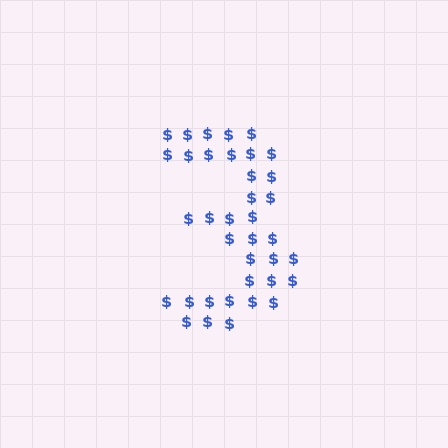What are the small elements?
The small elements are dollar signs.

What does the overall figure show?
The overall figure shows the digit 3.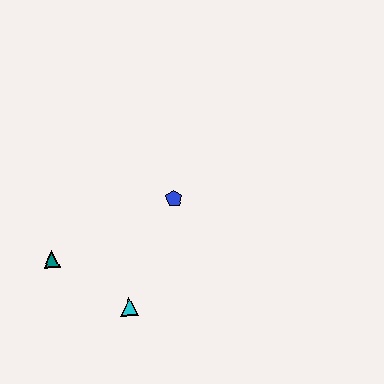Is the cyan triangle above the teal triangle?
No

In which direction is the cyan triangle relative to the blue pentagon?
The cyan triangle is below the blue pentagon.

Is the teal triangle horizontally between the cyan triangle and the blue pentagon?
No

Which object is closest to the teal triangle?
The cyan triangle is closest to the teal triangle.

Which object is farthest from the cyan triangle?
The blue pentagon is farthest from the cyan triangle.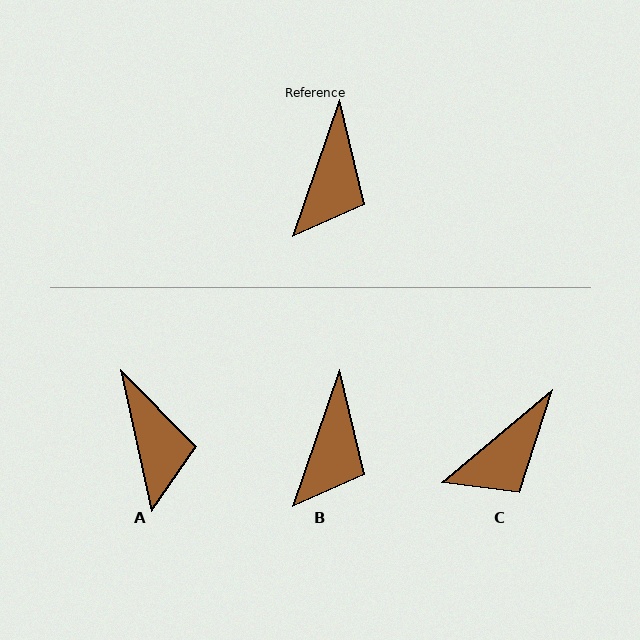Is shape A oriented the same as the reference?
No, it is off by about 31 degrees.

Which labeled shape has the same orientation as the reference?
B.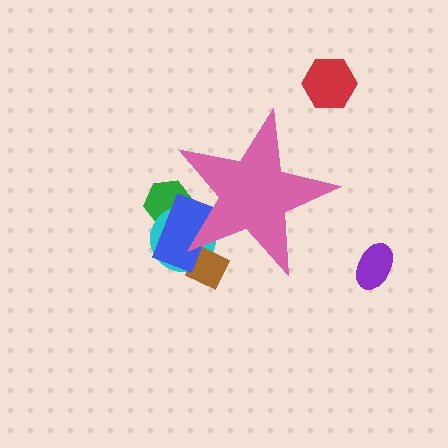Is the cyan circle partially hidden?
Yes, the cyan circle is partially hidden behind the pink star.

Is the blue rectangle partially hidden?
Yes, the blue rectangle is partially hidden behind the pink star.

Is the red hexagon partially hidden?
No, the red hexagon is fully visible.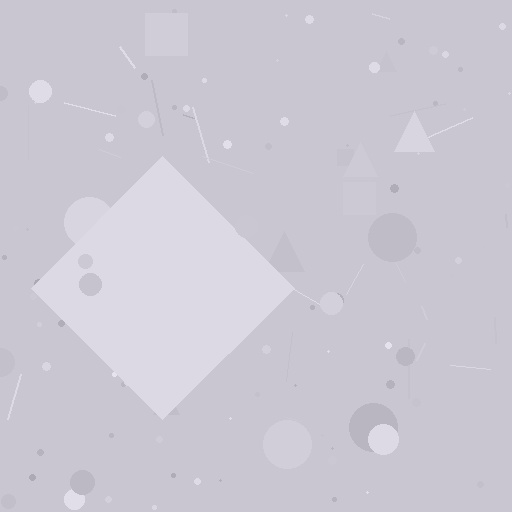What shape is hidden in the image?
A diamond is hidden in the image.